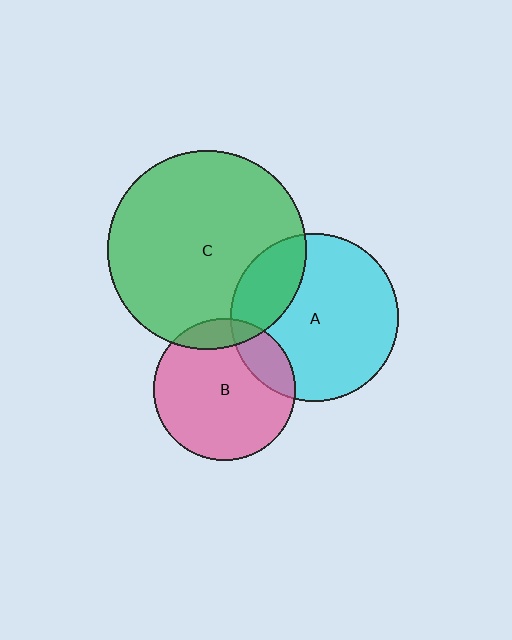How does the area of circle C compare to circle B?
Approximately 2.0 times.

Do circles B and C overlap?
Yes.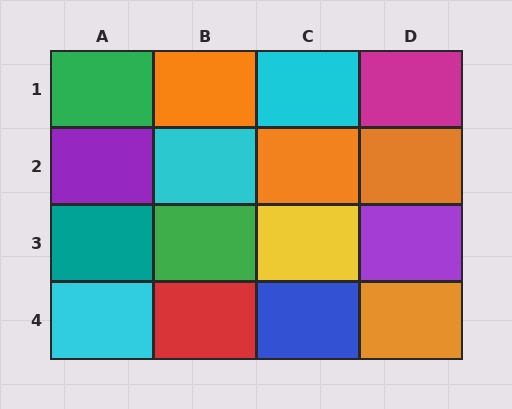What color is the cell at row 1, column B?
Orange.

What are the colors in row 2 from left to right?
Purple, cyan, orange, orange.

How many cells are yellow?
1 cell is yellow.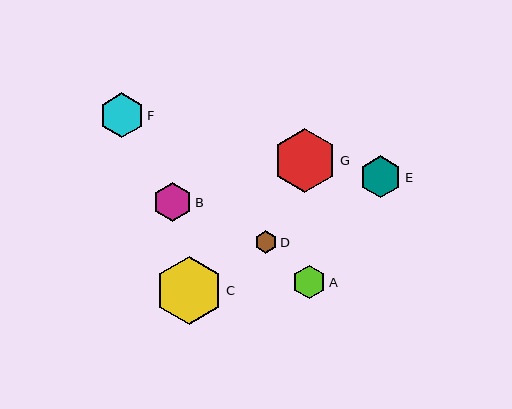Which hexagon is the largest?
Hexagon C is the largest with a size of approximately 68 pixels.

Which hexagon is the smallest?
Hexagon D is the smallest with a size of approximately 22 pixels.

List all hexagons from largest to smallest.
From largest to smallest: C, G, F, E, B, A, D.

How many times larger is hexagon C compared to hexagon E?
Hexagon C is approximately 1.6 times the size of hexagon E.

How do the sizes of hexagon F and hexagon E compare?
Hexagon F and hexagon E are approximately the same size.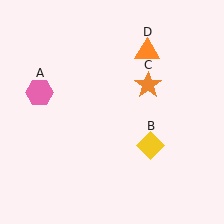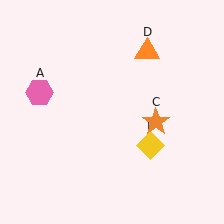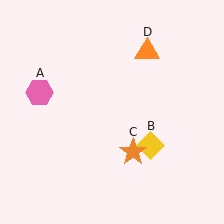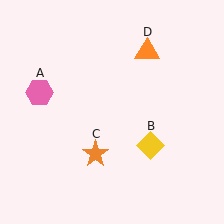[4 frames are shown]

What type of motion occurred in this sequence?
The orange star (object C) rotated clockwise around the center of the scene.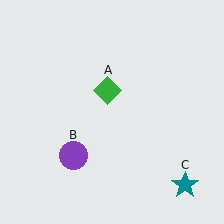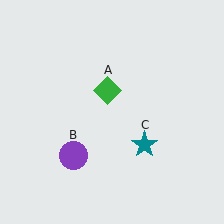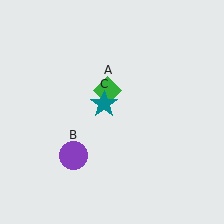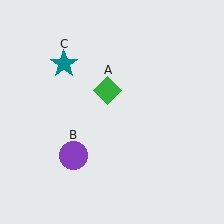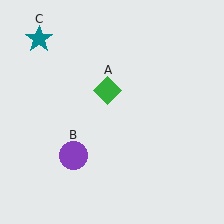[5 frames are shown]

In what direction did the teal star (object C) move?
The teal star (object C) moved up and to the left.